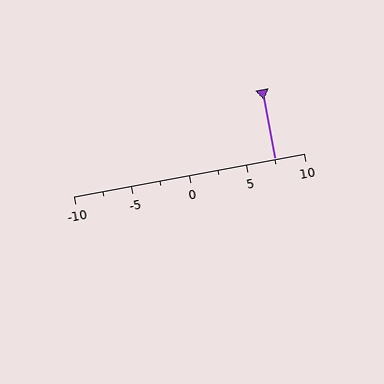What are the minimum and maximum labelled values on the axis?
The axis runs from -10 to 10.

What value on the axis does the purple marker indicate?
The marker indicates approximately 7.5.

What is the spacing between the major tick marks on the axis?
The major ticks are spaced 5 apart.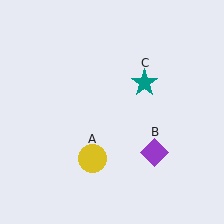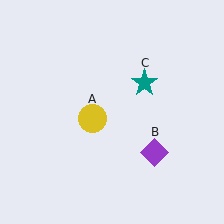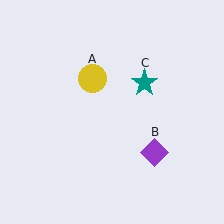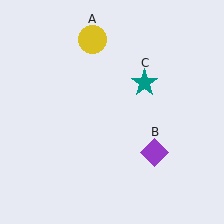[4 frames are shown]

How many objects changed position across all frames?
1 object changed position: yellow circle (object A).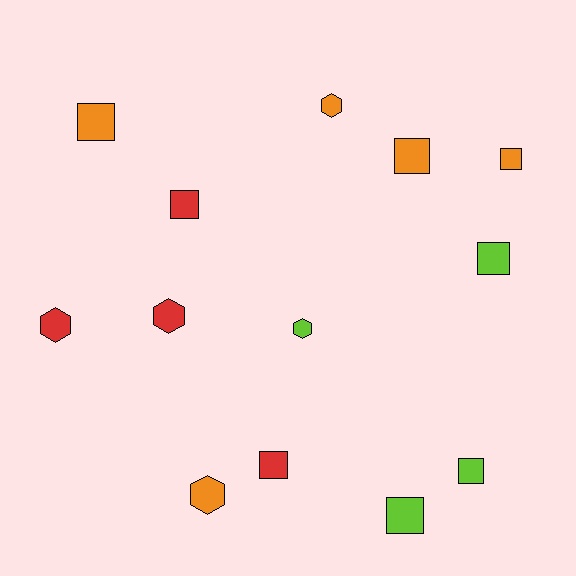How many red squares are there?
There are 2 red squares.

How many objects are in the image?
There are 13 objects.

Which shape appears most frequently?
Square, with 8 objects.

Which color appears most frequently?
Orange, with 5 objects.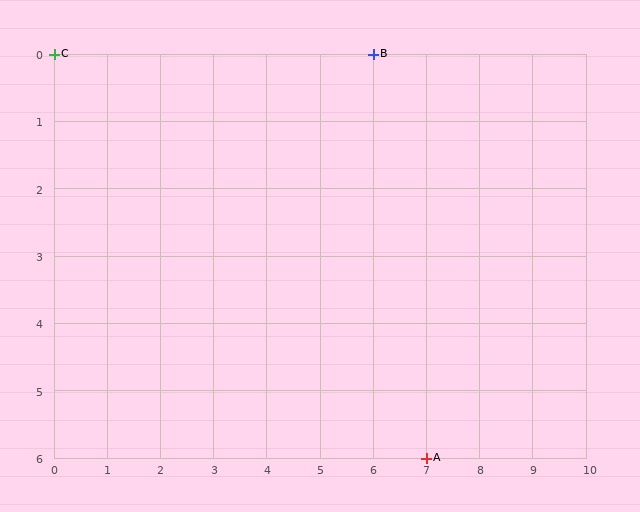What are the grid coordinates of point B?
Point B is at grid coordinates (6, 0).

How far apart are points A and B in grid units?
Points A and B are 1 column and 6 rows apart (about 6.1 grid units diagonally).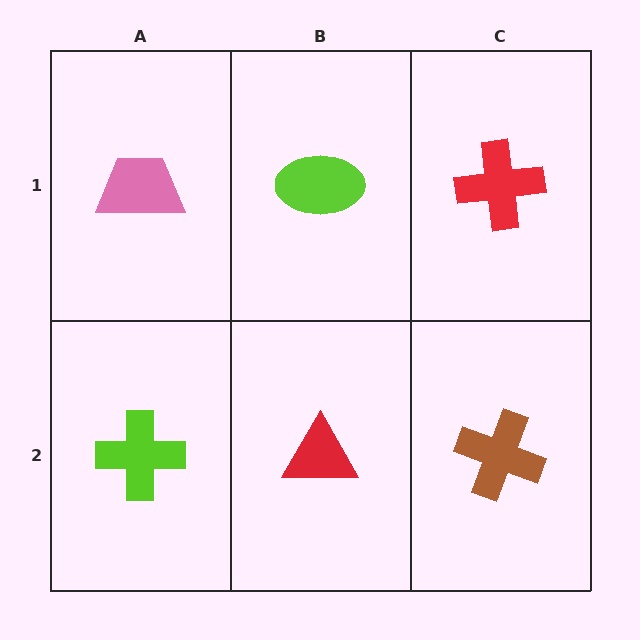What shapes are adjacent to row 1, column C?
A brown cross (row 2, column C), a lime ellipse (row 1, column B).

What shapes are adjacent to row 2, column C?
A red cross (row 1, column C), a red triangle (row 2, column B).